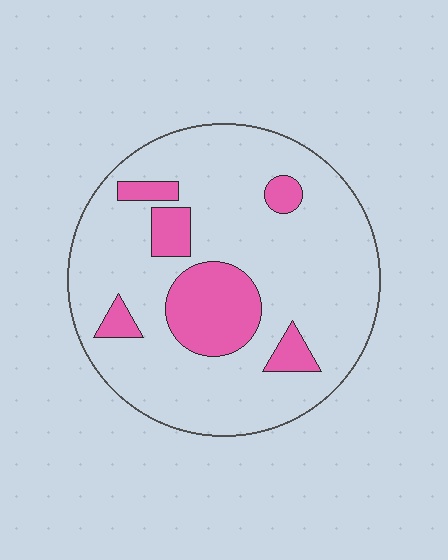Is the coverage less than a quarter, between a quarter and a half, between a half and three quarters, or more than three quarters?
Less than a quarter.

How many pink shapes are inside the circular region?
6.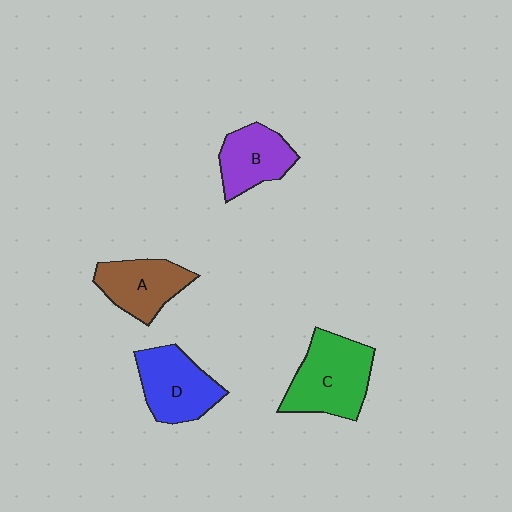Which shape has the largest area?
Shape C (green).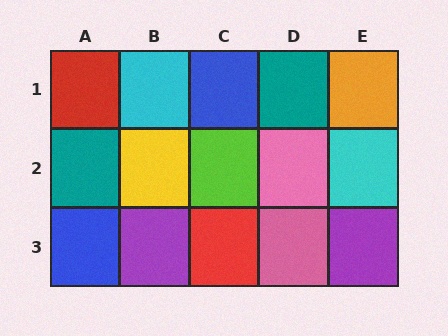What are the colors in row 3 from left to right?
Blue, purple, red, pink, purple.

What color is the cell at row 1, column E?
Orange.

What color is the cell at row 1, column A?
Red.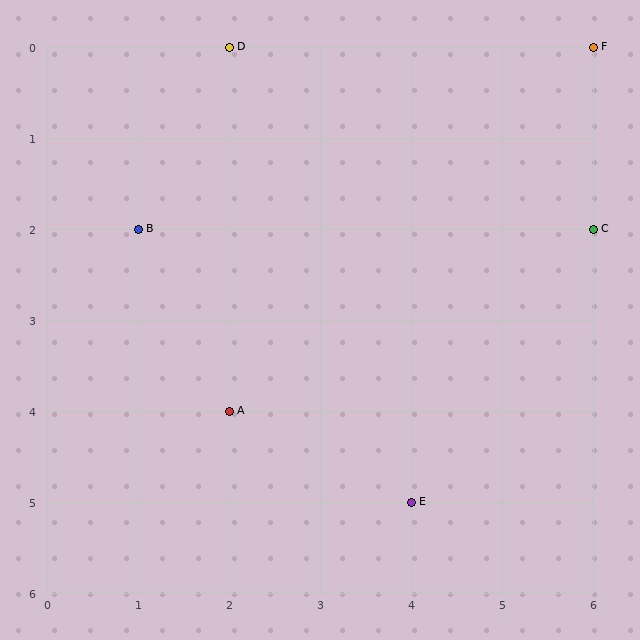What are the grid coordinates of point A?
Point A is at grid coordinates (2, 4).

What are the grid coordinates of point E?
Point E is at grid coordinates (4, 5).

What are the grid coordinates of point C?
Point C is at grid coordinates (6, 2).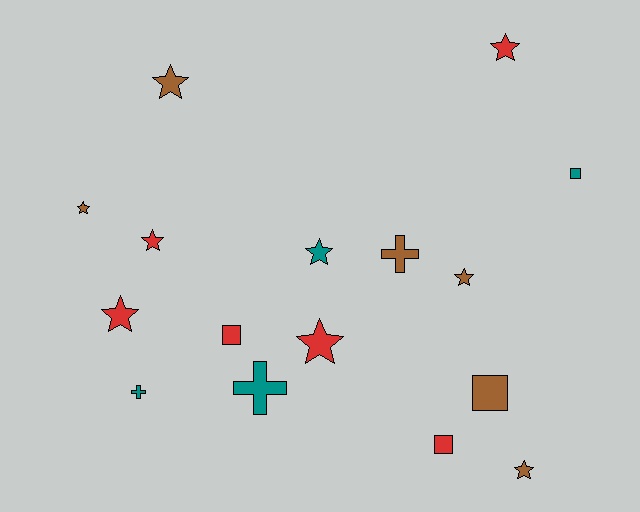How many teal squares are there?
There is 1 teal square.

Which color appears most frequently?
Red, with 6 objects.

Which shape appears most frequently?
Star, with 9 objects.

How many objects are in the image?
There are 16 objects.